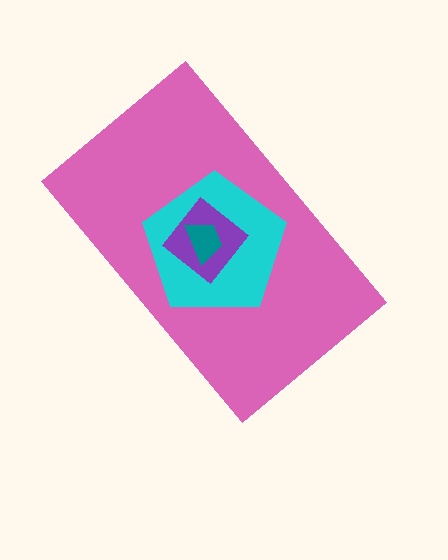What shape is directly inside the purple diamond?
The teal trapezoid.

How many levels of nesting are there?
4.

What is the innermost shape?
The teal trapezoid.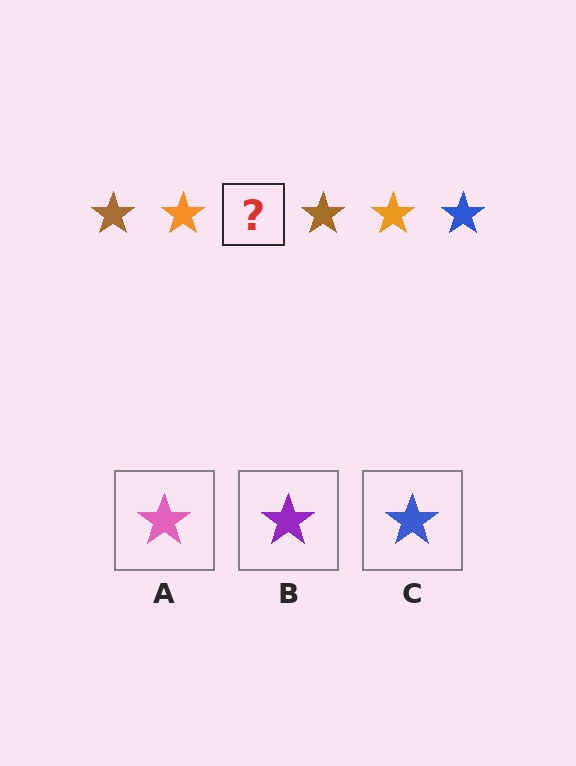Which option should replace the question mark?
Option C.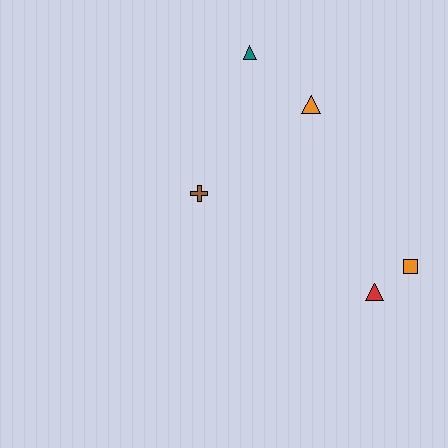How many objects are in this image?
There are 5 objects.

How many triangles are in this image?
There are 3 triangles.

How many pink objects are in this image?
There are no pink objects.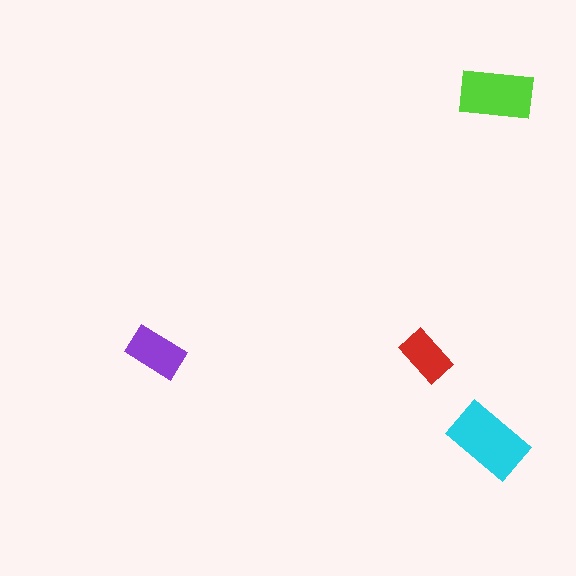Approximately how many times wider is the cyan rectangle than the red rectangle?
About 1.5 times wider.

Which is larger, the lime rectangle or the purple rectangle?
The lime one.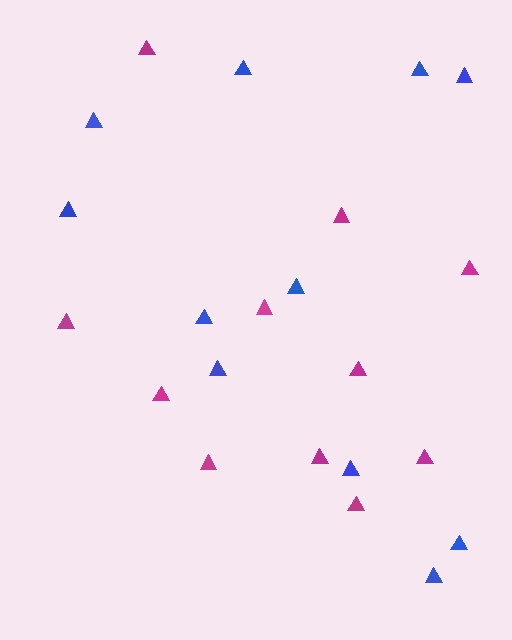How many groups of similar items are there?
There are 2 groups: one group of magenta triangles (11) and one group of blue triangles (11).